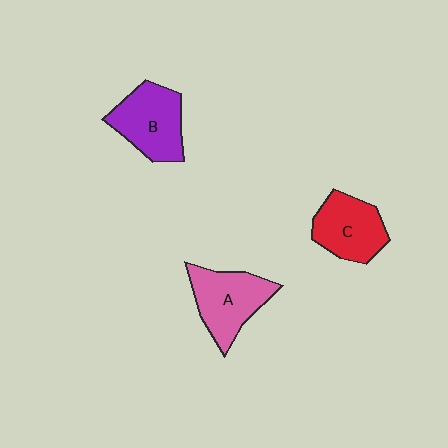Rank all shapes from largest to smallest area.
From largest to smallest: A (pink), B (purple), C (red).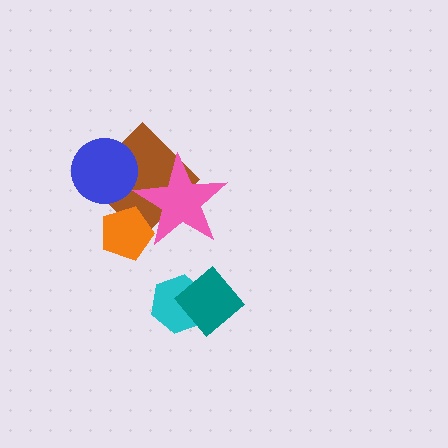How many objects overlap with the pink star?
2 objects overlap with the pink star.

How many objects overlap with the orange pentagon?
2 objects overlap with the orange pentagon.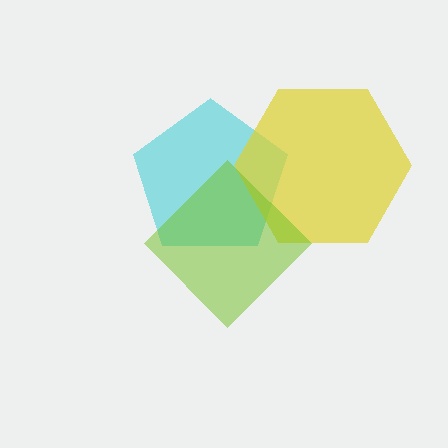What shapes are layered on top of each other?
The layered shapes are: a cyan pentagon, a yellow hexagon, a lime diamond.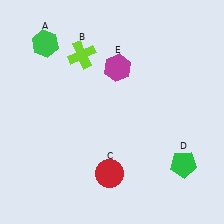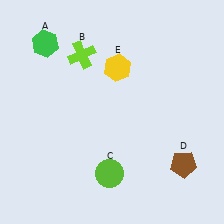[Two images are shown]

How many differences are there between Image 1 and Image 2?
There are 3 differences between the two images.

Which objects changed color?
C changed from red to lime. D changed from green to brown. E changed from magenta to yellow.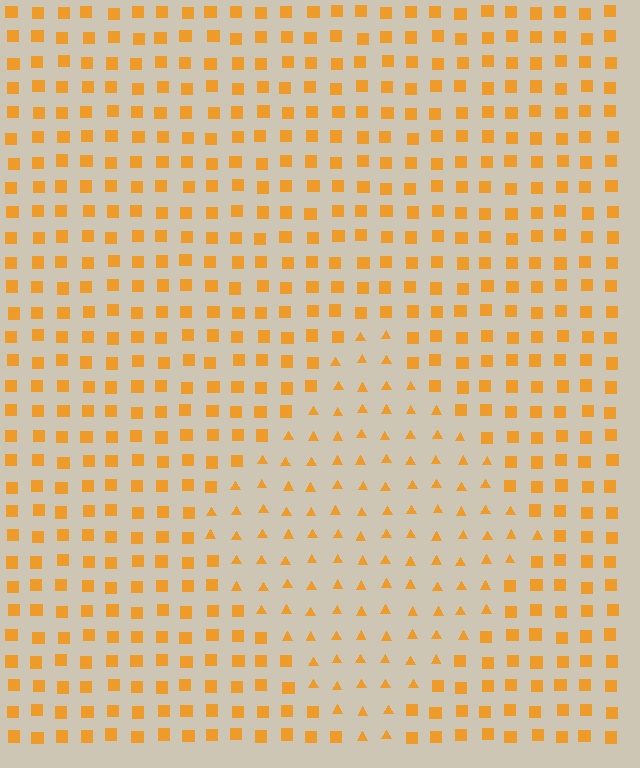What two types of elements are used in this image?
The image uses triangles inside the diamond region and squares outside it.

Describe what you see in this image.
The image is filled with small orange elements arranged in a uniform grid. A diamond-shaped region contains triangles, while the surrounding area contains squares. The boundary is defined purely by the change in element shape.